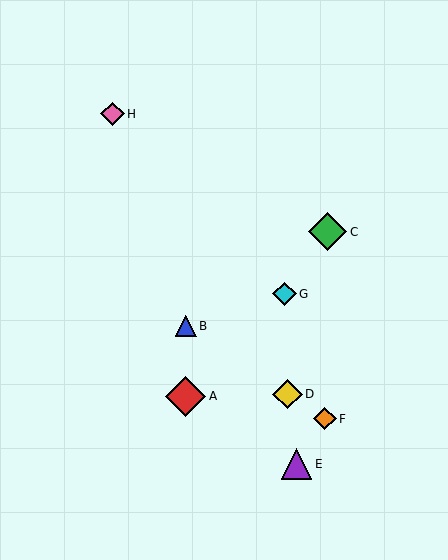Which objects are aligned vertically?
Objects A, B are aligned vertically.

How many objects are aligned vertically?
2 objects (A, B) are aligned vertically.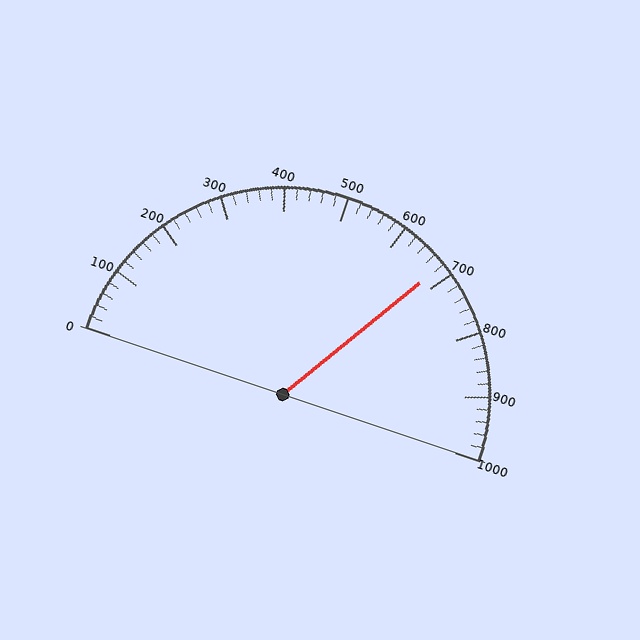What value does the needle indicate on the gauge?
The needle indicates approximately 680.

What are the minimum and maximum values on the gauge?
The gauge ranges from 0 to 1000.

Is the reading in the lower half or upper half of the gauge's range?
The reading is in the upper half of the range (0 to 1000).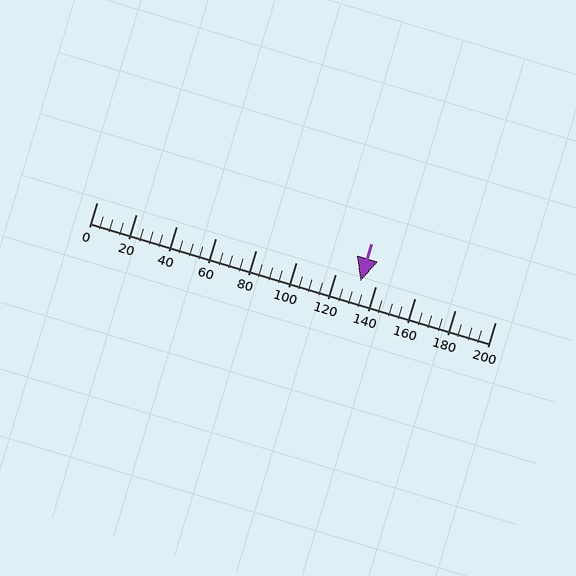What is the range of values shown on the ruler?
The ruler shows values from 0 to 200.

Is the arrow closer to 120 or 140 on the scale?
The arrow is closer to 140.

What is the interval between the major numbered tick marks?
The major tick marks are spaced 20 units apart.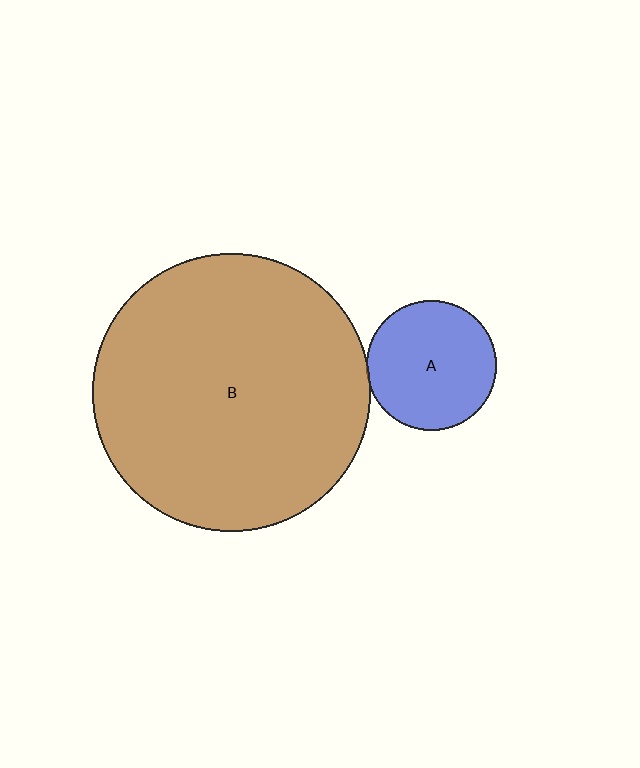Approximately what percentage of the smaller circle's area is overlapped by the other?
Approximately 5%.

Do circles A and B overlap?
Yes.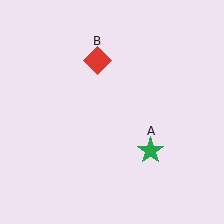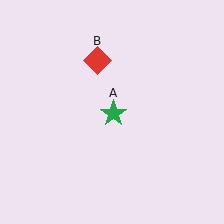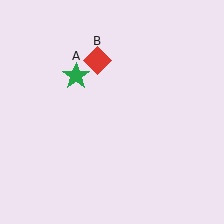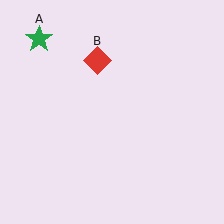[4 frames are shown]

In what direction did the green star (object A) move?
The green star (object A) moved up and to the left.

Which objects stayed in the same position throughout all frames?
Red diamond (object B) remained stationary.